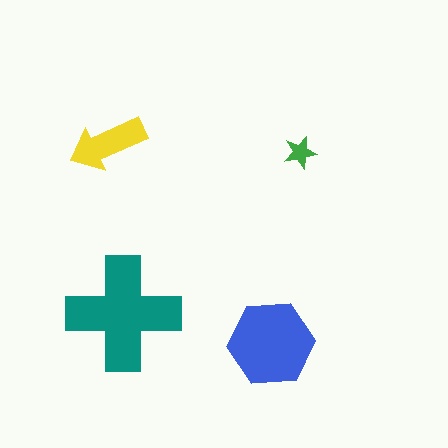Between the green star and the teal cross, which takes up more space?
The teal cross.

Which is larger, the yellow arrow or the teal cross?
The teal cross.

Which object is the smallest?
The green star.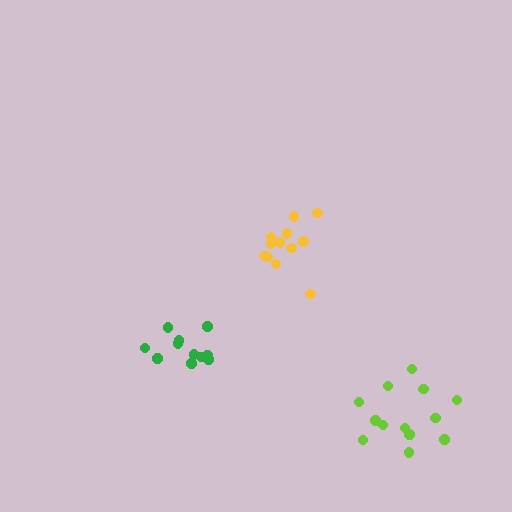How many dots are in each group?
Group 1: 14 dots, Group 2: 13 dots, Group 3: 12 dots (39 total).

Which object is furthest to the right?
The lime cluster is rightmost.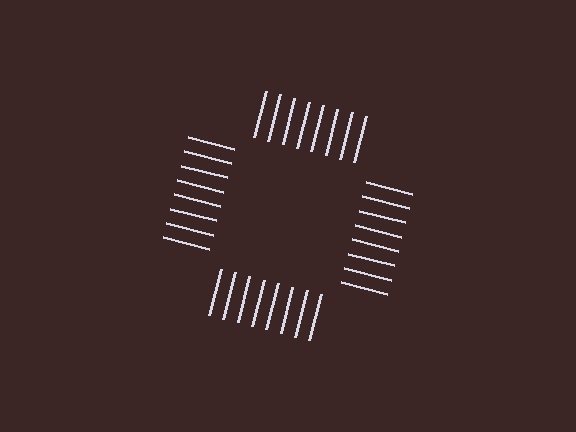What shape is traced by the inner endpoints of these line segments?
An illusory square — the line segments terminate on its edges but no continuous stroke is drawn.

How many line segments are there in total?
32 — 8 along each of the 4 edges.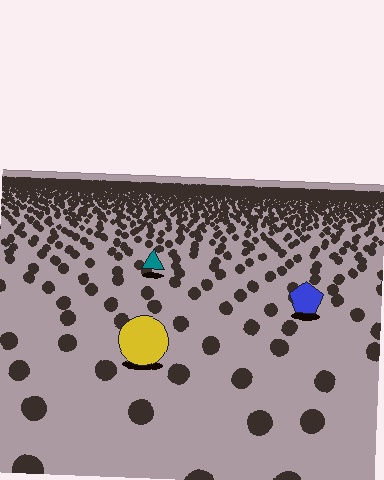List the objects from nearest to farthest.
From nearest to farthest: the yellow circle, the blue pentagon, the teal triangle.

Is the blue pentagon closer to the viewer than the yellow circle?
No. The yellow circle is closer — you can tell from the texture gradient: the ground texture is coarser near it.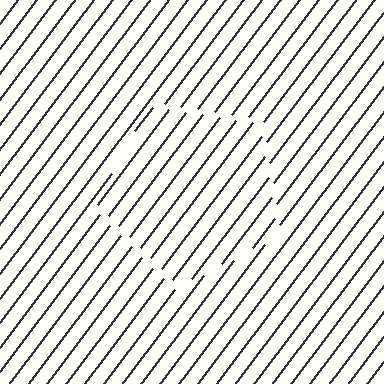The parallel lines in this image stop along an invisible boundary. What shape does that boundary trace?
An illusory pentagon. The interior of the shape contains the same grating, shifted by half a period — the contour is defined by the phase discontinuity where line-ends from the inner and outer gratings abut.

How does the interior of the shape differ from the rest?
The interior of the shape contains the same grating, shifted by half a period — the contour is defined by the phase discontinuity where line-ends from the inner and outer gratings abut.